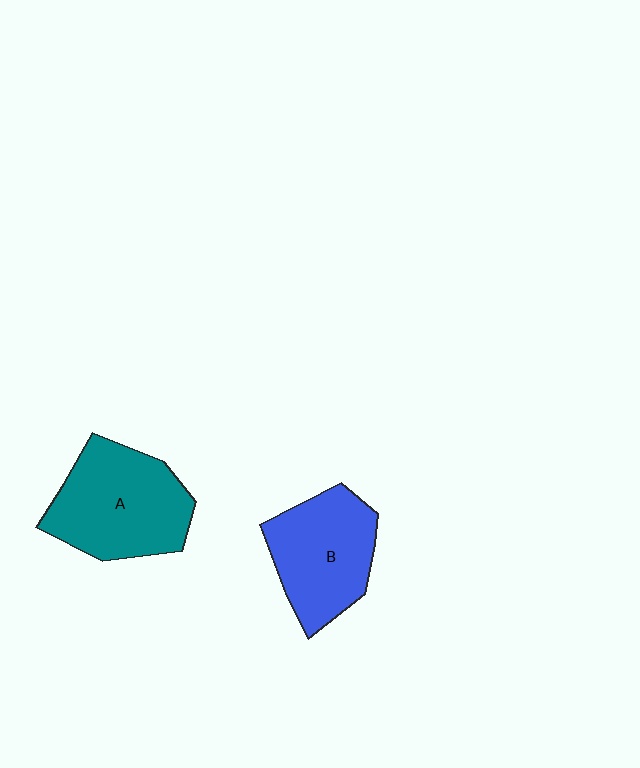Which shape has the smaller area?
Shape B (blue).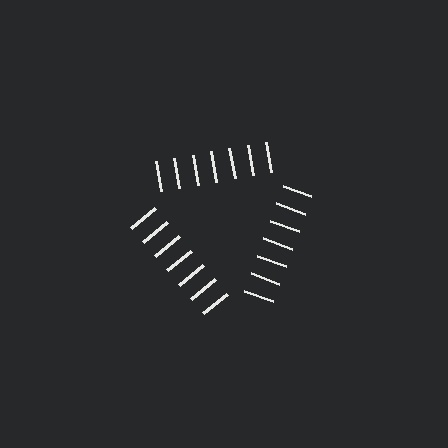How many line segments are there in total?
21 — 7 along each of the 3 edges.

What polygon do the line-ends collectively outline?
An illusory triangle — the line segments terminate on its edges but no continuous stroke is drawn.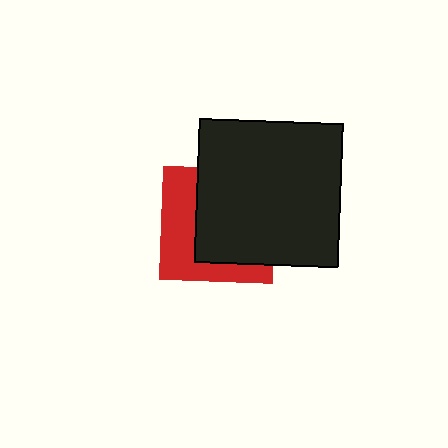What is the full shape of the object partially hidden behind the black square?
The partially hidden object is a red square.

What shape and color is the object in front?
The object in front is a black square.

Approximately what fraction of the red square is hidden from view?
Roughly 59% of the red square is hidden behind the black square.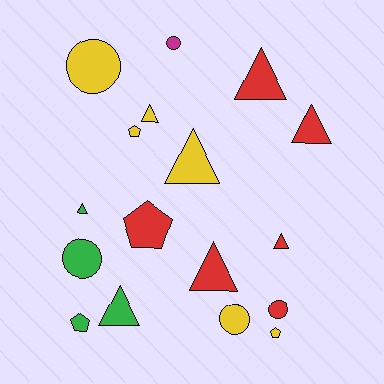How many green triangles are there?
There are 2 green triangles.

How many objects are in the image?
There are 17 objects.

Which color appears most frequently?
Yellow, with 6 objects.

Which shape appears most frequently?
Triangle, with 8 objects.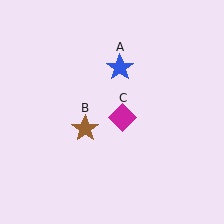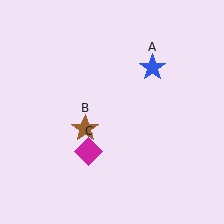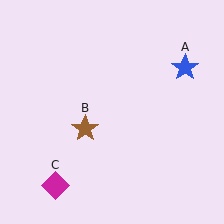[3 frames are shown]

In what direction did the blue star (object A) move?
The blue star (object A) moved right.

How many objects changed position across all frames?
2 objects changed position: blue star (object A), magenta diamond (object C).